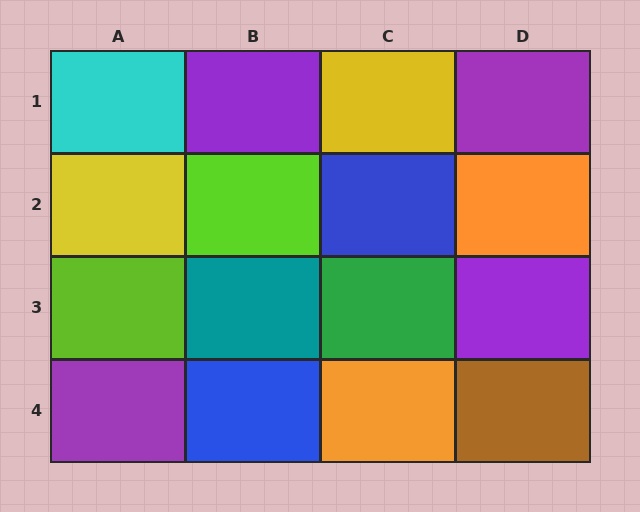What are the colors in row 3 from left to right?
Lime, teal, green, purple.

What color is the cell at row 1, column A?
Cyan.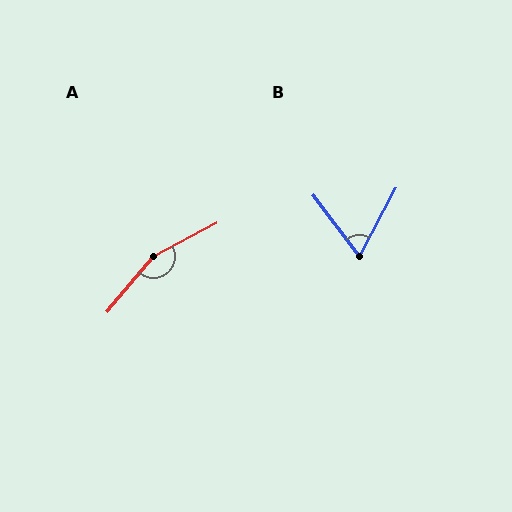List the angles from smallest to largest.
B (65°), A (157°).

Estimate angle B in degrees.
Approximately 65 degrees.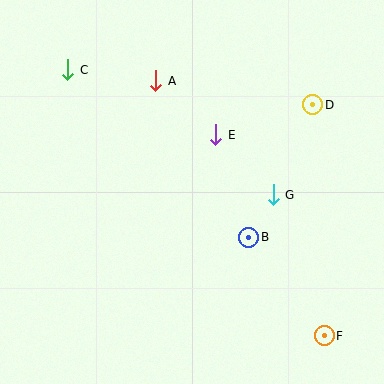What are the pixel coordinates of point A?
Point A is at (156, 81).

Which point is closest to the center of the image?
Point E at (216, 135) is closest to the center.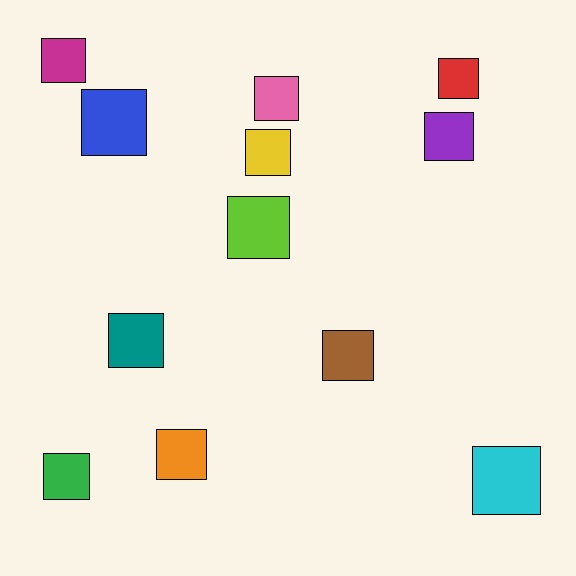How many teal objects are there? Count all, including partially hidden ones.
There is 1 teal object.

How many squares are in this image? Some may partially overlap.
There are 12 squares.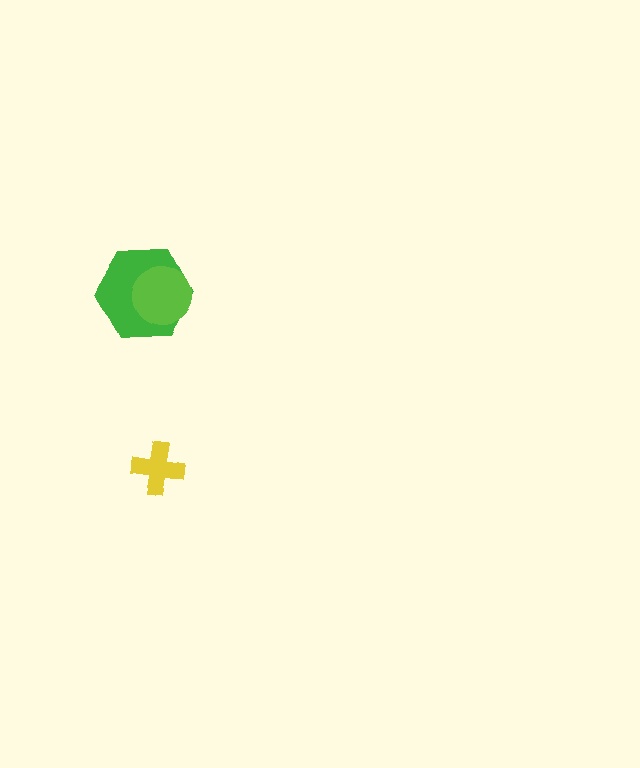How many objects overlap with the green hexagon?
1 object overlaps with the green hexagon.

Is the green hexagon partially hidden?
Yes, it is partially covered by another shape.